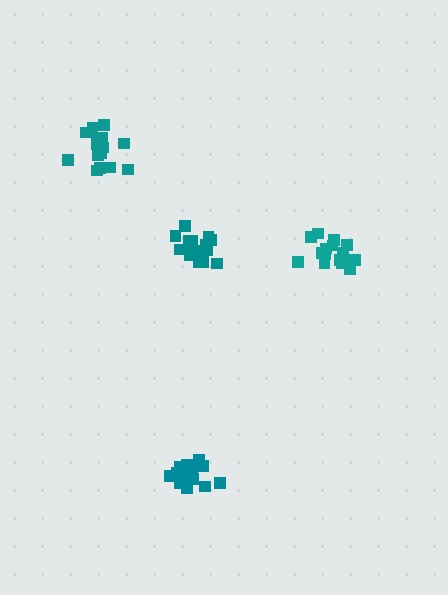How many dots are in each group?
Group 1: 18 dots, Group 2: 19 dots, Group 3: 20 dots, Group 4: 20 dots (77 total).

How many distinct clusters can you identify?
There are 4 distinct clusters.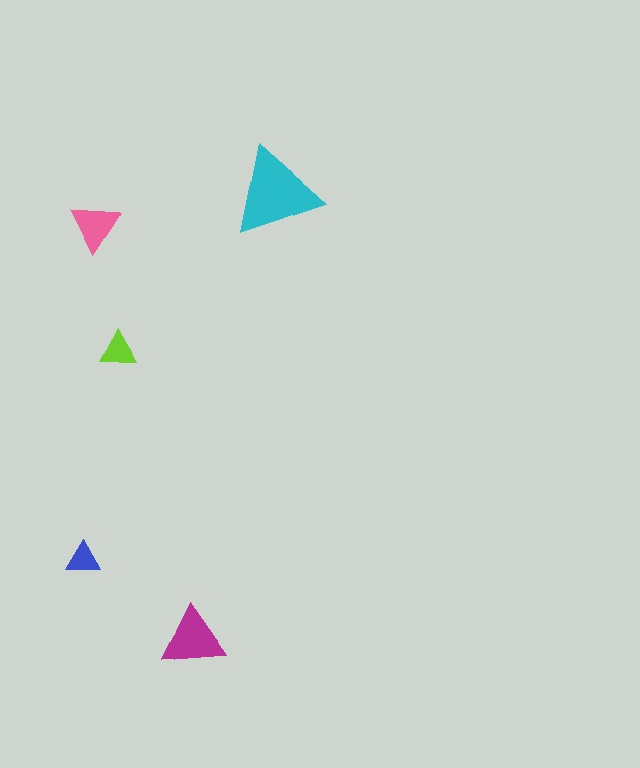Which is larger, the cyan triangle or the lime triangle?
The cyan one.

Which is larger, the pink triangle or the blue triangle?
The pink one.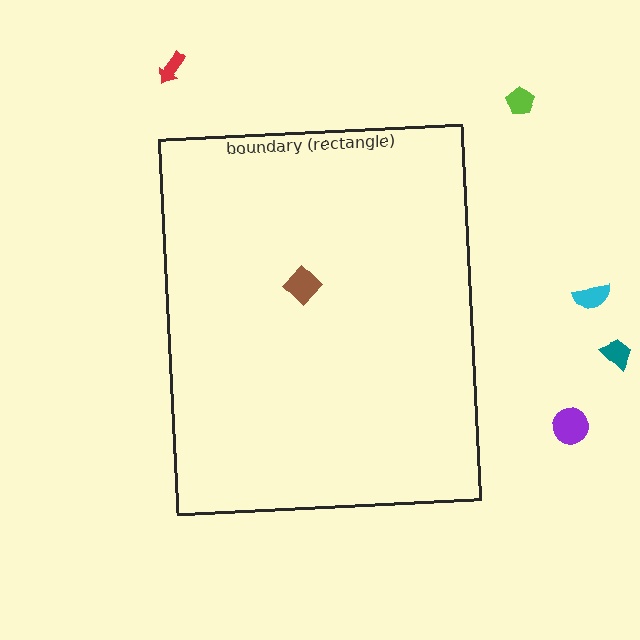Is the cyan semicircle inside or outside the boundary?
Outside.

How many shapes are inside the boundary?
1 inside, 5 outside.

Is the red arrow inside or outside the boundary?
Outside.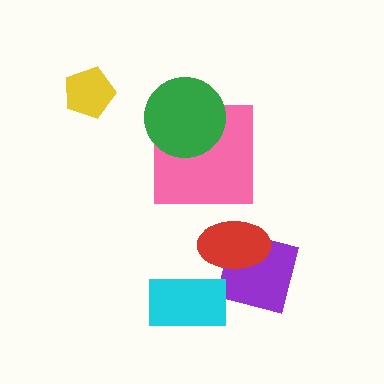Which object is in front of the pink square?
The green circle is in front of the pink square.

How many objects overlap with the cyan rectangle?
0 objects overlap with the cyan rectangle.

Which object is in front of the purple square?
The red ellipse is in front of the purple square.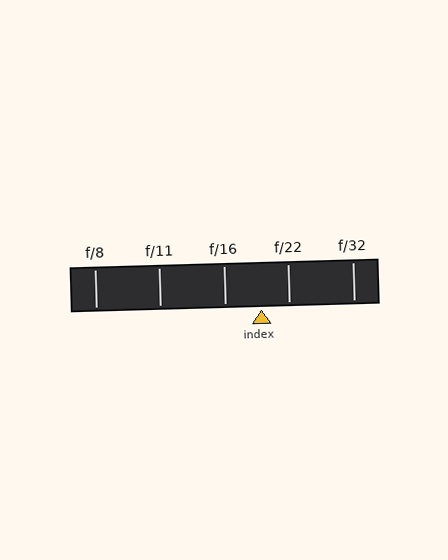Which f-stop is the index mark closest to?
The index mark is closest to f/22.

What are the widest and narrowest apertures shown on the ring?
The widest aperture shown is f/8 and the narrowest is f/32.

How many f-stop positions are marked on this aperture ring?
There are 5 f-stop positions marked.